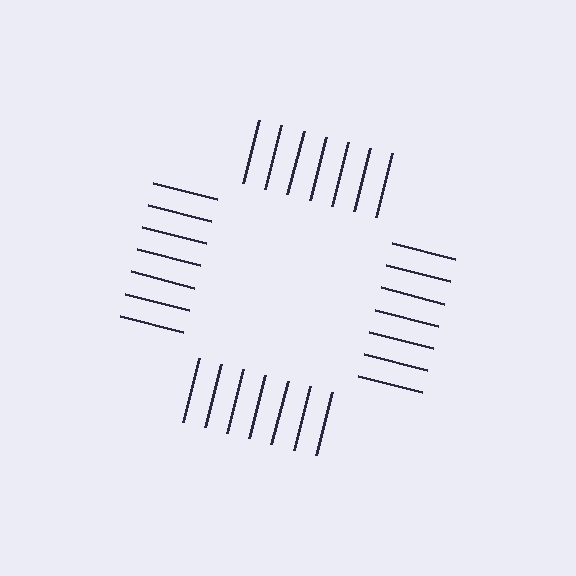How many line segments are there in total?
28 — 7 along each of the 4 edges.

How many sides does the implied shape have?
4 sides — the line-ends trace a square.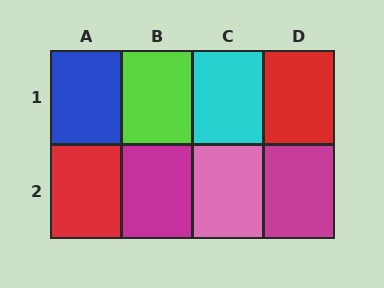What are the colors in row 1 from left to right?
Blue, lime, cyan, red.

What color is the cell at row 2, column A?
Red.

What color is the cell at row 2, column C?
Pink.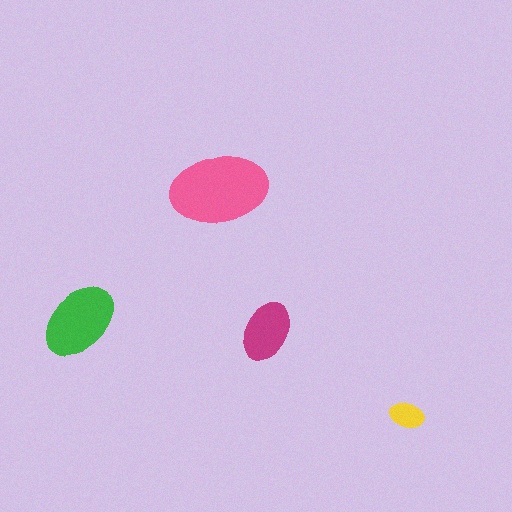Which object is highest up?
The pink ellipse is topmost.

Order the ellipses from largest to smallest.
the pink one, the green one, the magenta one, the yellow one.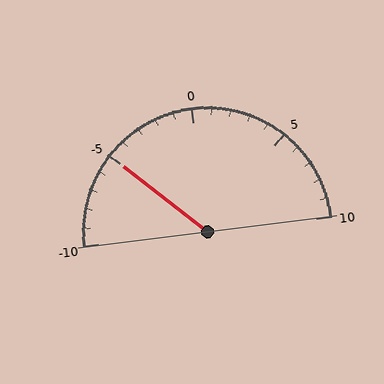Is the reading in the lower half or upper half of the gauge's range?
The reading is in the lower half of the range (-10 to 10).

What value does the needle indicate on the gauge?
The needle indicates approximately -5.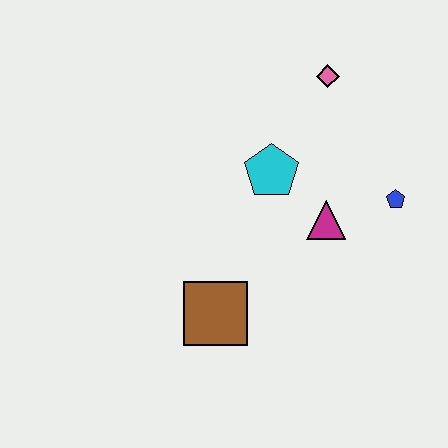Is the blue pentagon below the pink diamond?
Yes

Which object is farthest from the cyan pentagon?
The brown square is farthest from the cyan pentagon.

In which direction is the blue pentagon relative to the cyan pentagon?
The blue pentagon is to the right of the cyan pentagon.